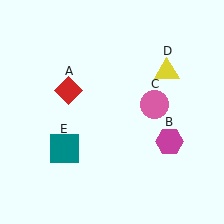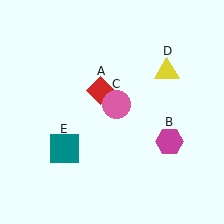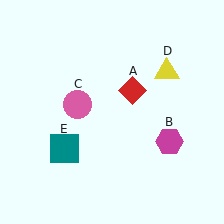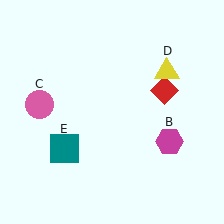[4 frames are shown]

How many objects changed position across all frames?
2 objects changed position: red diamond (object A), pink circle (object C).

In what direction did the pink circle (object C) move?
The pink circle (object C) moved left.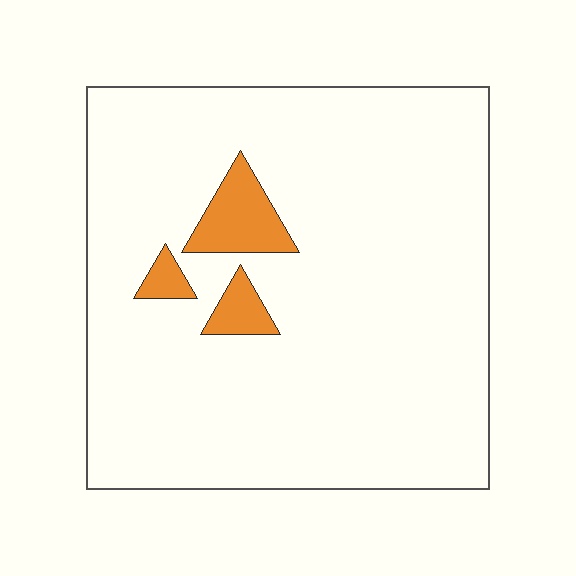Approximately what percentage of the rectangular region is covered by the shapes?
Approximately 5%.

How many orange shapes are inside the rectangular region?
3.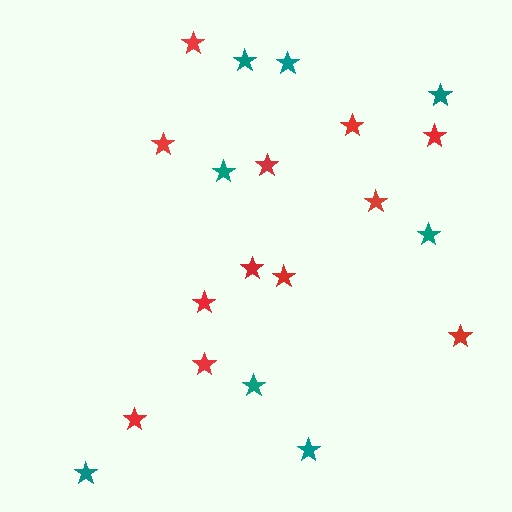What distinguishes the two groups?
There are 2 groups: one group of teal stars (8) and one group of red stars (12).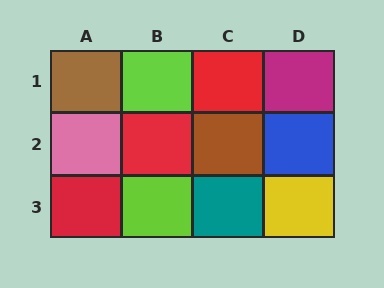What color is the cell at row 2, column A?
Pink.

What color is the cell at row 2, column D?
Blue.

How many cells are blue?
1 cell is blue.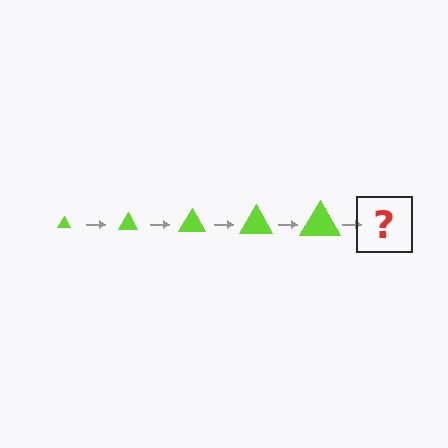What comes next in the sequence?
The next element should be a lime triangle, larger than the previous one.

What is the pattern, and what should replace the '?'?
The pattern is that the triangle gets progressively larger each step. The '?' should be a lime triangle, larger than the previous one.